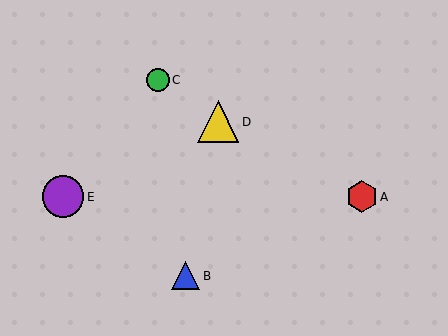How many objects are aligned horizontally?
2 objects (A, E) are aligned horizontally.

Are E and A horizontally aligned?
Yes, both are at y≈197.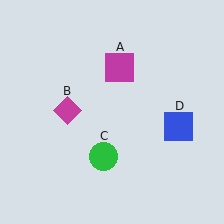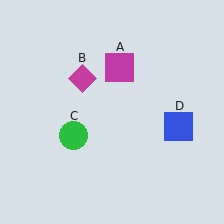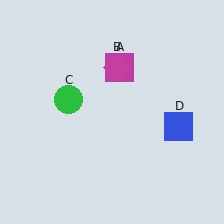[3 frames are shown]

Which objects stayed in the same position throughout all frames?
Magenta square (object A) and blue square (object D) remained stationary.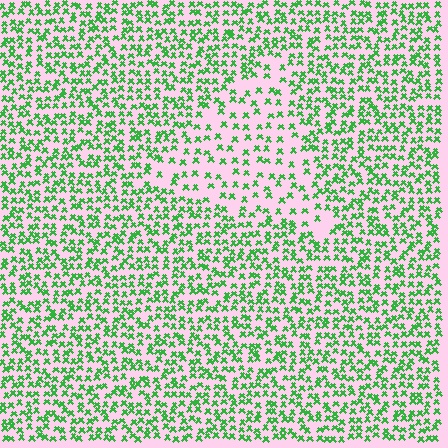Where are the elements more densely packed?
The elements are more densely packed outside the triangle boundary.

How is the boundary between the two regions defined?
The boundary is defined by a change in element density (approximately 2.0x ratio). All elements are the same color, size, and shape.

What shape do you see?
I see a triangle.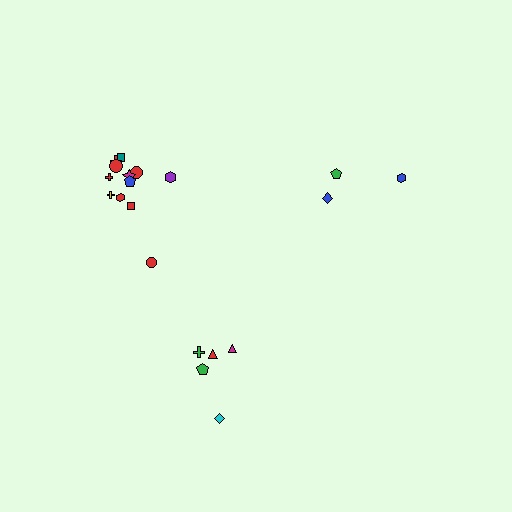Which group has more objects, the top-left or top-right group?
The top-left group.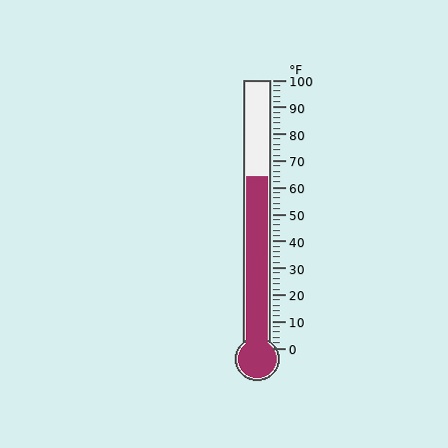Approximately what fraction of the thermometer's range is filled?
The thermometer is filled to approximately 65% of its range.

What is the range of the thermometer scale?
The thermometer scale ranges from 0°F to 100°F.